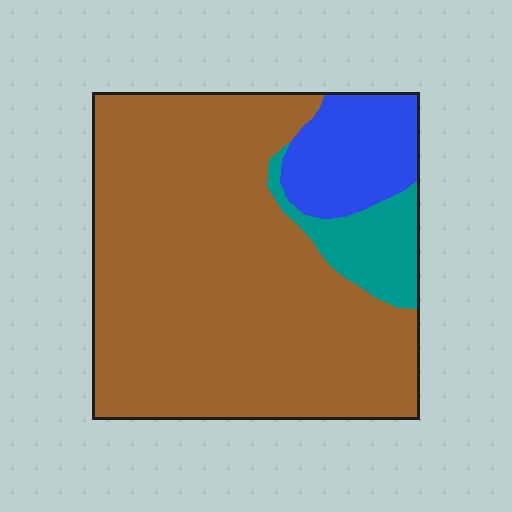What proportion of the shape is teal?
Teal covers roughly 10% of the shape.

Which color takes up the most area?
Brown, at roughly 75%.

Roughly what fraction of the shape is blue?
Blue covers about 15% of the shape.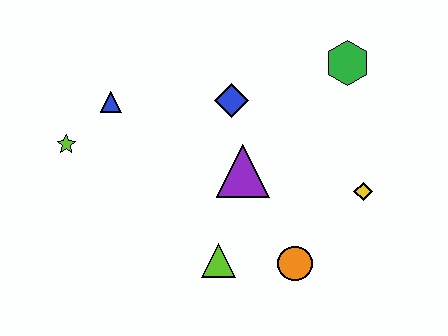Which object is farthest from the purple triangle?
The lime star is farthest from the purple triangle.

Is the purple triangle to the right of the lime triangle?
Yes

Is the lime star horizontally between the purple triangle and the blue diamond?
No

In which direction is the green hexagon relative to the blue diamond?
The green hexagon is to the right of the blue diamond.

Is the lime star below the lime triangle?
No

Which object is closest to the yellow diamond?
The orange circle is closest to the yellow diamond.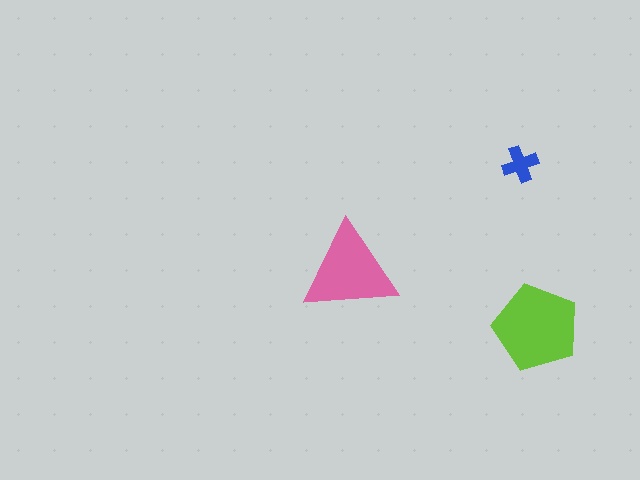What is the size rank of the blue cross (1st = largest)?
3rd.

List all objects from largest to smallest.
The lime pentagon, the pink triangle, the blue cross.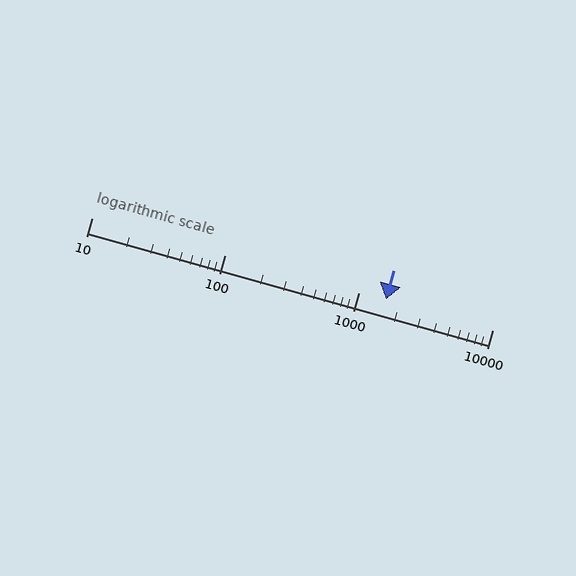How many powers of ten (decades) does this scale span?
The scale spans 3 decades, from 10 to 10000.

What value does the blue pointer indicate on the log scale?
The pointer indicates approximately 1600.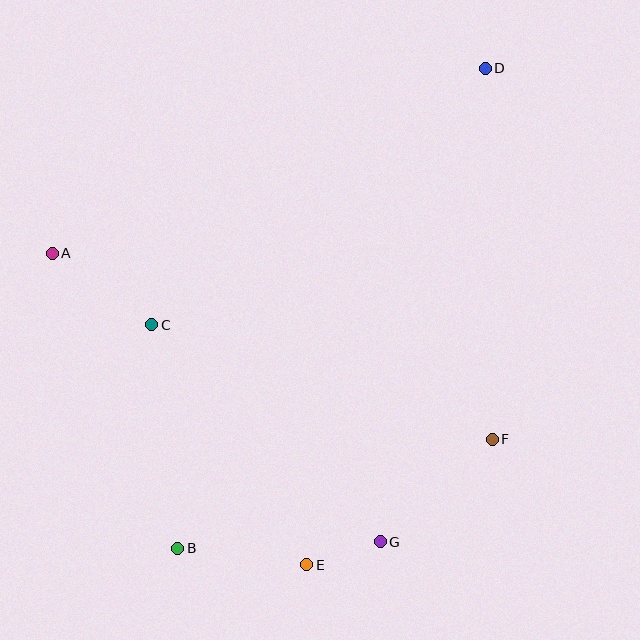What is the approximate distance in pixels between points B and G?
The distance between B and G is approximately 203 pixels.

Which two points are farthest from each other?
Points B and D are farthest from each other.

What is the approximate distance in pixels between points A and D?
The distance between A and D is approximately 471 pixels.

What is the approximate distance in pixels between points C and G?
The distance between C and G is approximately 315 pixels.